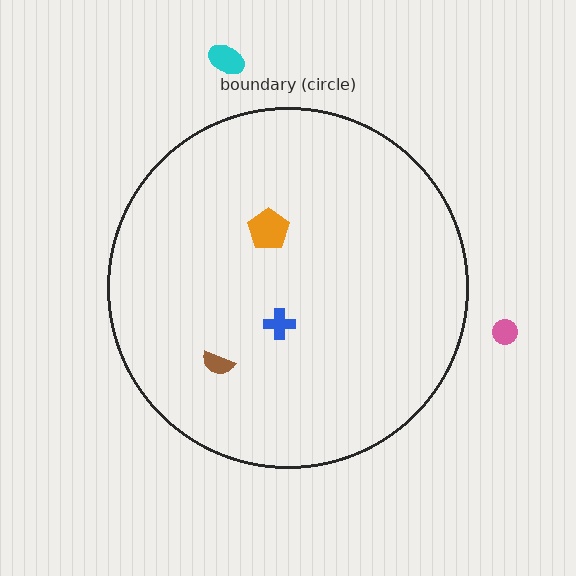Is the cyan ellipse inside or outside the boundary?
Outside.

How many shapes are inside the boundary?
3 inside, 2 outside.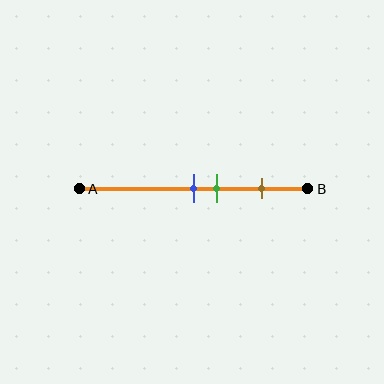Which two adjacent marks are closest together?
The blue and green marks are the closest adjacent pair.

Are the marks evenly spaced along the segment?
No, the marks are not evenly spaced.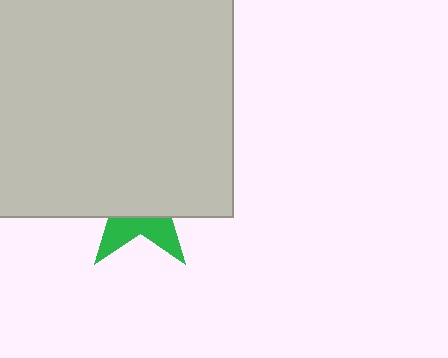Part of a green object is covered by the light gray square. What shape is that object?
It is a star.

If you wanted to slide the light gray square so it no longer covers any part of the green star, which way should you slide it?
Slide it up — that is the most direct way to separate the two shapes.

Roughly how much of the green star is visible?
A small part of it is visible (roughly 31%).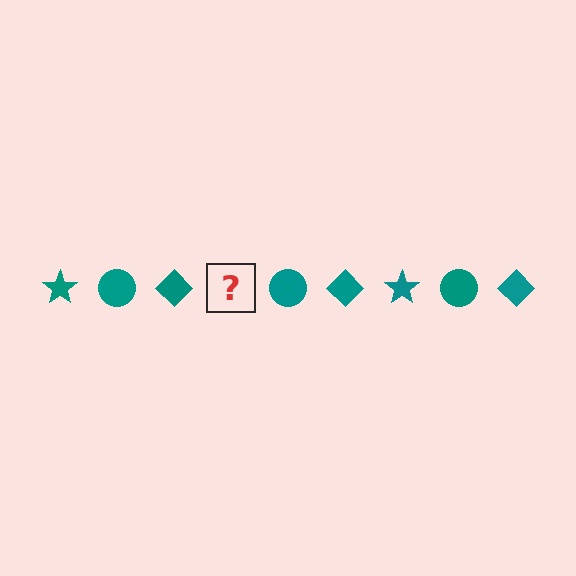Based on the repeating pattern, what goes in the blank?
The blank should be a teal star.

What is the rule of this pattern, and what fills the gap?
The rule is that the pattern cycles through star, circle, diamond shapes in teal. The gap should be filled with a teal star.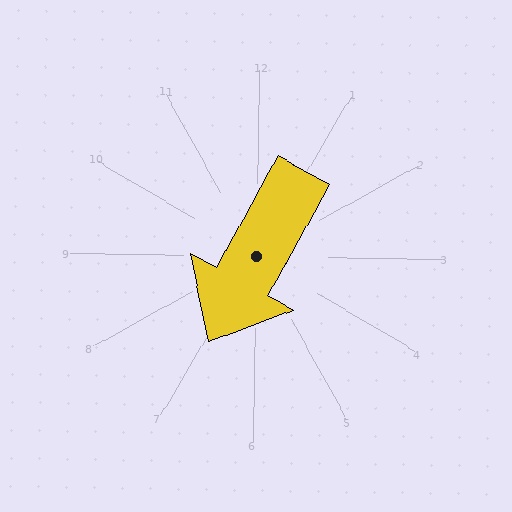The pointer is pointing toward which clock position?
Roughly 7 o'clock.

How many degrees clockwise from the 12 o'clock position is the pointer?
Approximately 208 degrees.